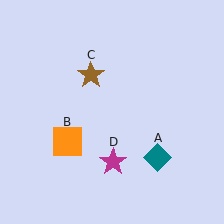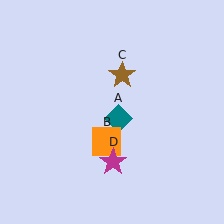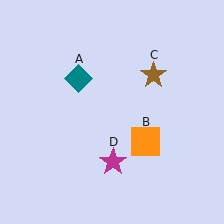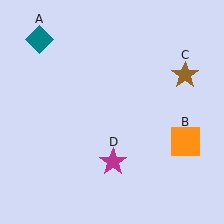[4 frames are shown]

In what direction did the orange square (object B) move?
The orange square (object B) moved right.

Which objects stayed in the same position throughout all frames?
Magenta star (object D) remained stationary.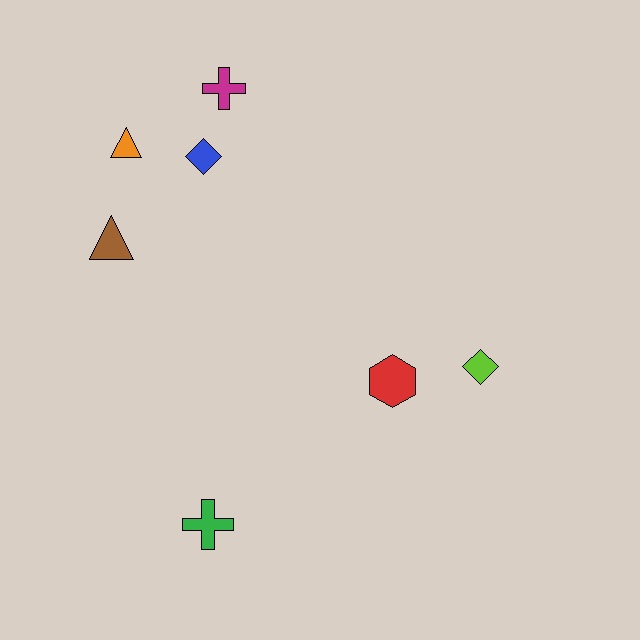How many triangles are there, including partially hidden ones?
There are 2 triangles.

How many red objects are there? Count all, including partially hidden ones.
There is 1 red object.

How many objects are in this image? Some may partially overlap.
There are 7 objects.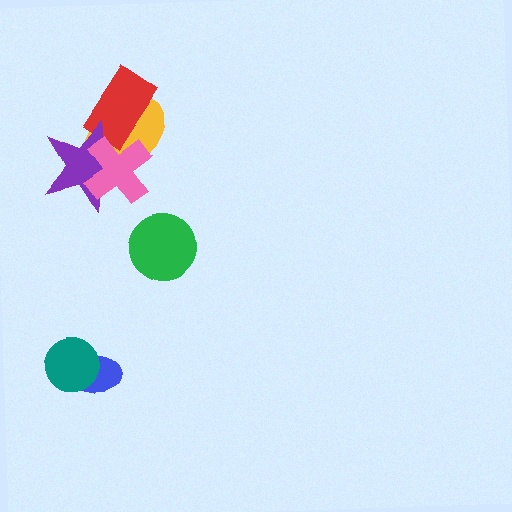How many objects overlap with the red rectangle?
3 objects overlap with the red rectangle.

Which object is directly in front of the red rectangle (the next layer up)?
The purple star is directly in front of the red rectangle.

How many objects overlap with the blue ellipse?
1 object overlaps with the blue ellipse.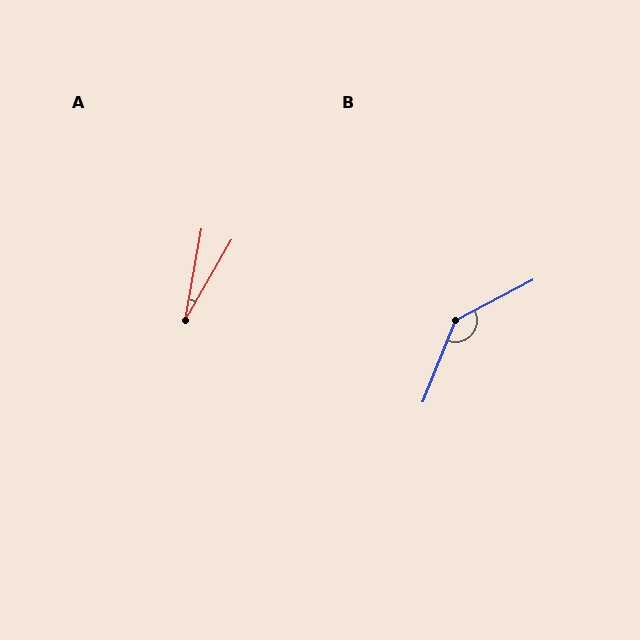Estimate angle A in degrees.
Approximately 20 degrees.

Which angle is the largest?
B, at approximately 140 degrees.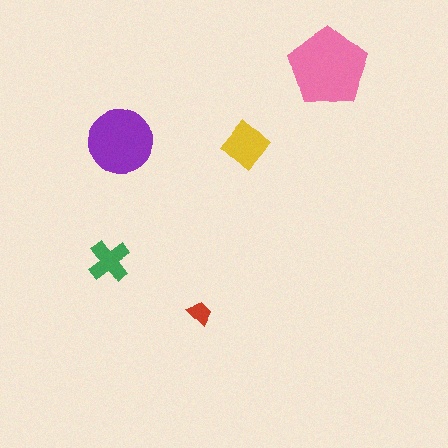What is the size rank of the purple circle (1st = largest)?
2nd.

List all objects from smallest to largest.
The red trapezoid, the green cross, the yellow diamond, the purple circle, the pink pentagon.